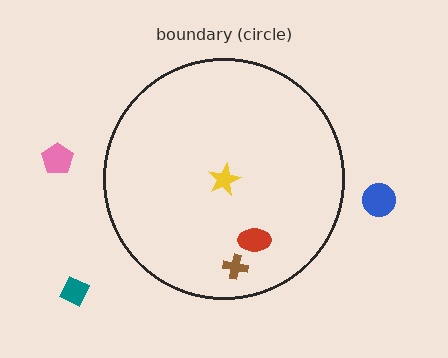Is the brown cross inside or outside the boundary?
Inside.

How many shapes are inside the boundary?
3 inside, 3 outside.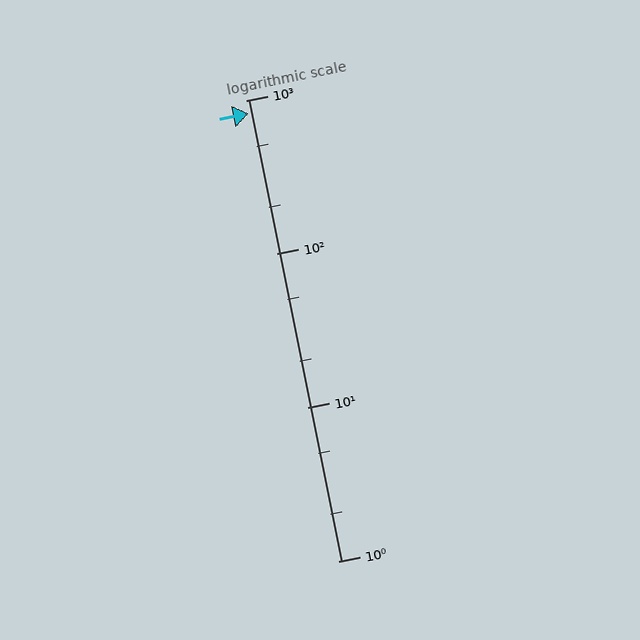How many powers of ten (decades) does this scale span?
The scale spans 3 decades, from 1 to 1000.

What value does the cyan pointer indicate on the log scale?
The pointer indicates approximately 820.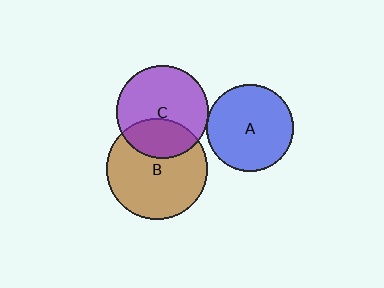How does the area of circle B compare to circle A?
Approximately 1.4 times.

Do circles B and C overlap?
Yes.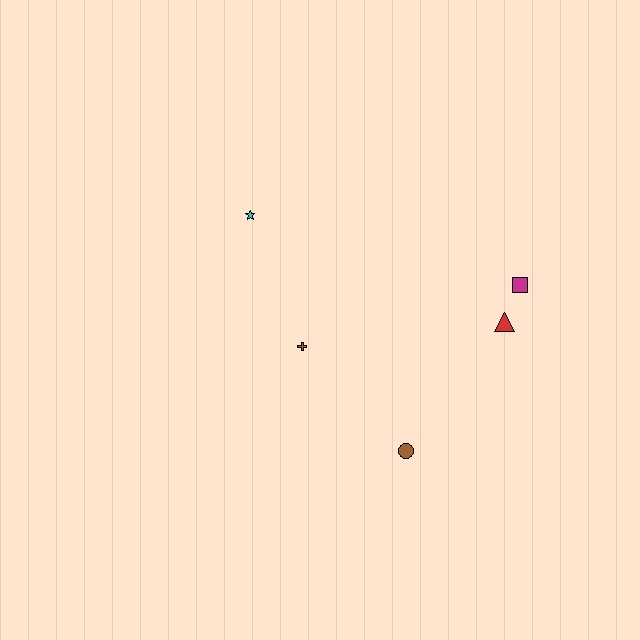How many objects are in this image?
There are 5 objects.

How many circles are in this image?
There is 1 circle.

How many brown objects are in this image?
There are 2 brown objects.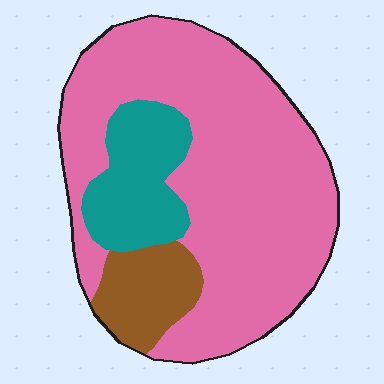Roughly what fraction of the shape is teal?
Teal takes up less than a sixth of the shape.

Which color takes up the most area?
Pink, at roughly 70%.